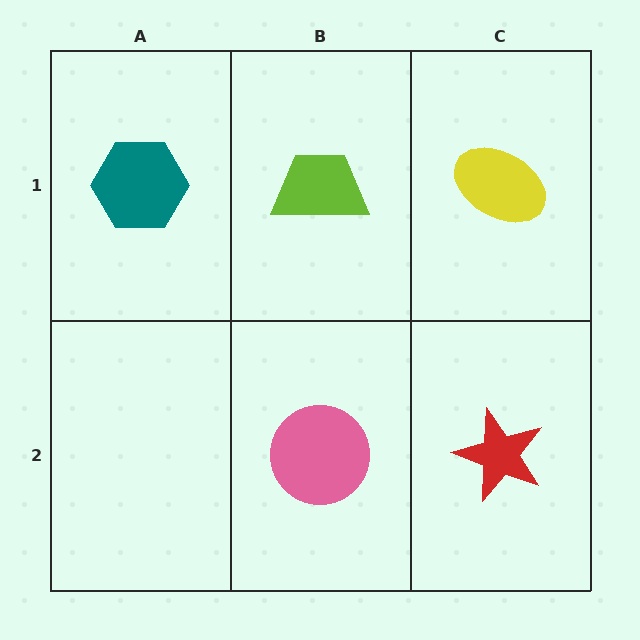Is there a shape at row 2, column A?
No, that cell is empty.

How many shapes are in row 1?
3 shapes.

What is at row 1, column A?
A teal hexagon.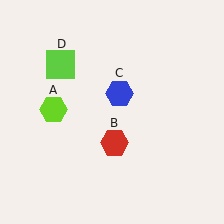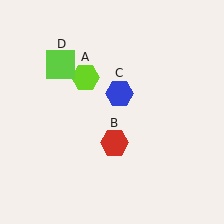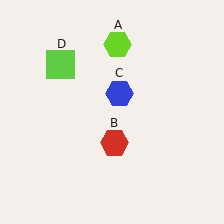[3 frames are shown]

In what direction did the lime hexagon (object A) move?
The lime hexagon (object A) moved up and to the right.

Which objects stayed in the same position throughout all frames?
Red hexagon (object B) and blue hexagon (object C) and lime square (object D) remained stationary.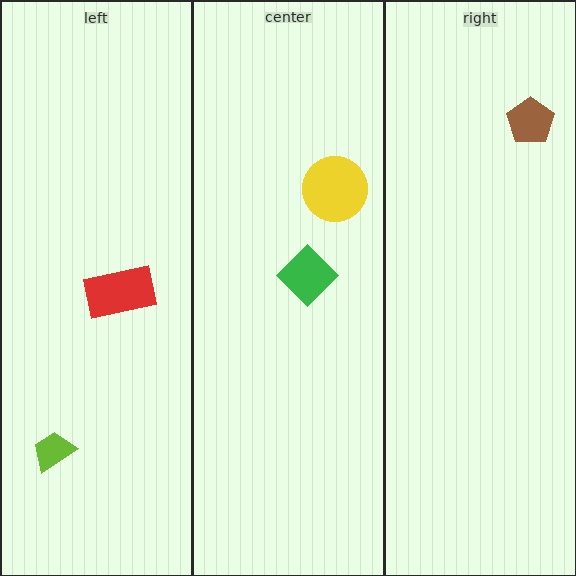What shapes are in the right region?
The brown pentagon.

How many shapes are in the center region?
2.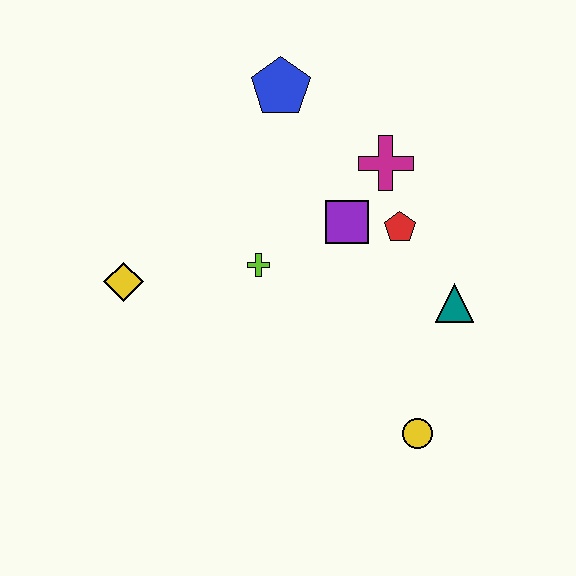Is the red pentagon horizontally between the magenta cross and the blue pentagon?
No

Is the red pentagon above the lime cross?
Yes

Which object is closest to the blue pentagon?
The magenta cross is closest to the blue pentagon.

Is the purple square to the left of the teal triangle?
Yes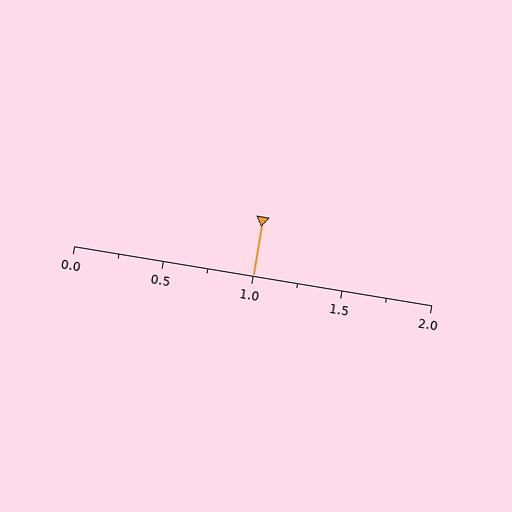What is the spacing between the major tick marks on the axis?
The major ticks are spaced 0.5 apart.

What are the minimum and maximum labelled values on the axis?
The axis runs from 0.0 to 2.0.